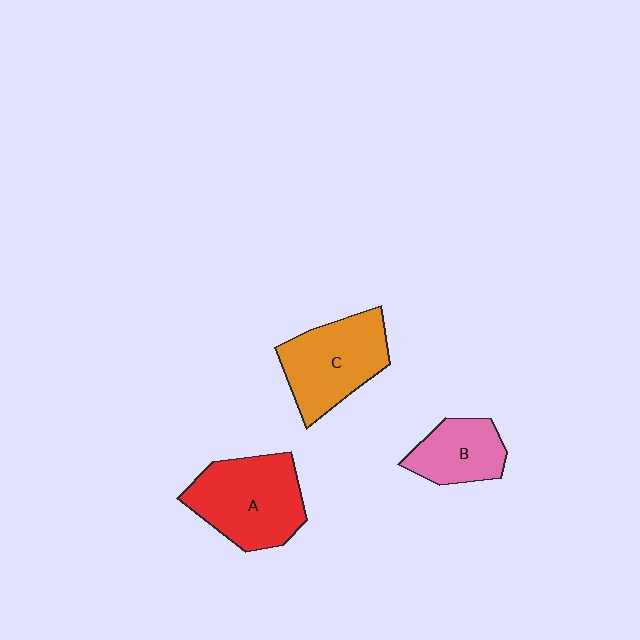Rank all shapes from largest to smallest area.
From largest to smallest: A (red), C (orange), B (pink).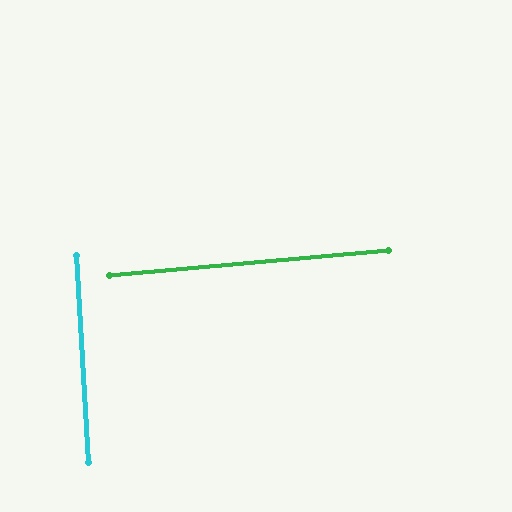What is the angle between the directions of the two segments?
Approximately 88 degrees.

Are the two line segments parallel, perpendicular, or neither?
Perpendicular — they meet at approximately 88°.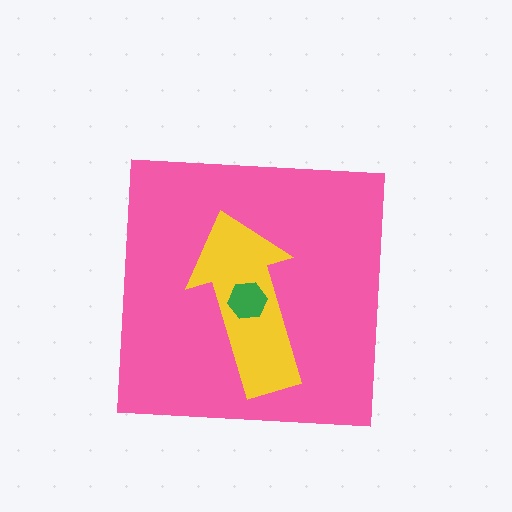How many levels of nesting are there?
3.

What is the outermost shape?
The pink square.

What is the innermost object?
The green hexagon.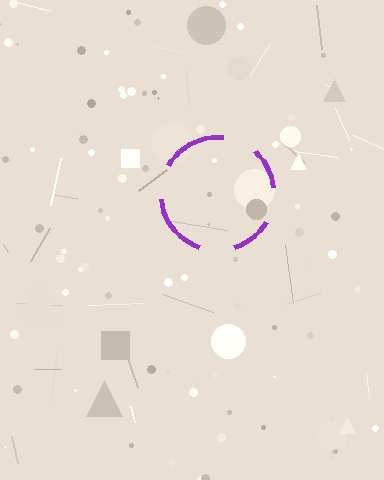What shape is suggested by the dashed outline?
The dashed outline suggests a circle.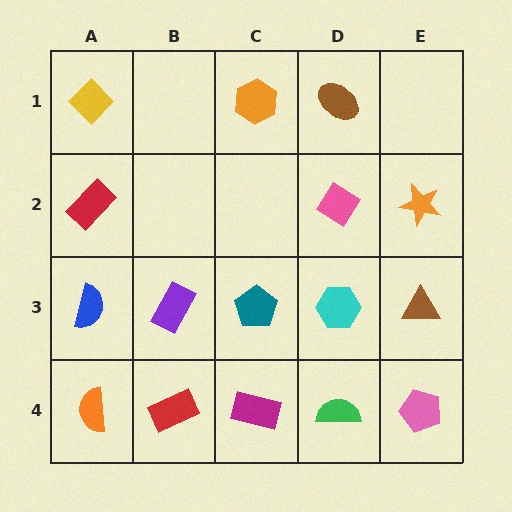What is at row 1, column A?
A yellow diamond.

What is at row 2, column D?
A pink diamond.